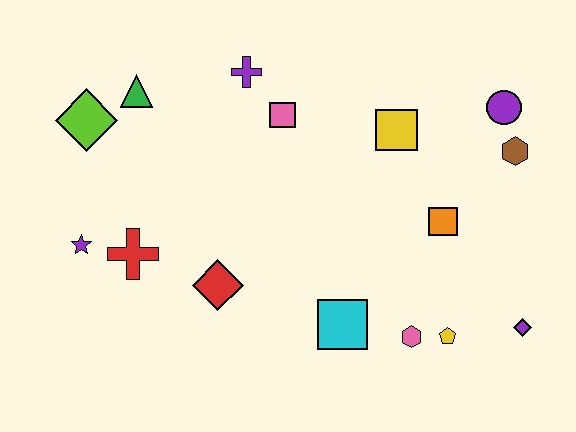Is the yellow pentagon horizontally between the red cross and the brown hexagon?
Yes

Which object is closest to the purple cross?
The pink square is closest to the purple cross.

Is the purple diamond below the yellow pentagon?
No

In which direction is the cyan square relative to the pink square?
The cyan square is below the pink square.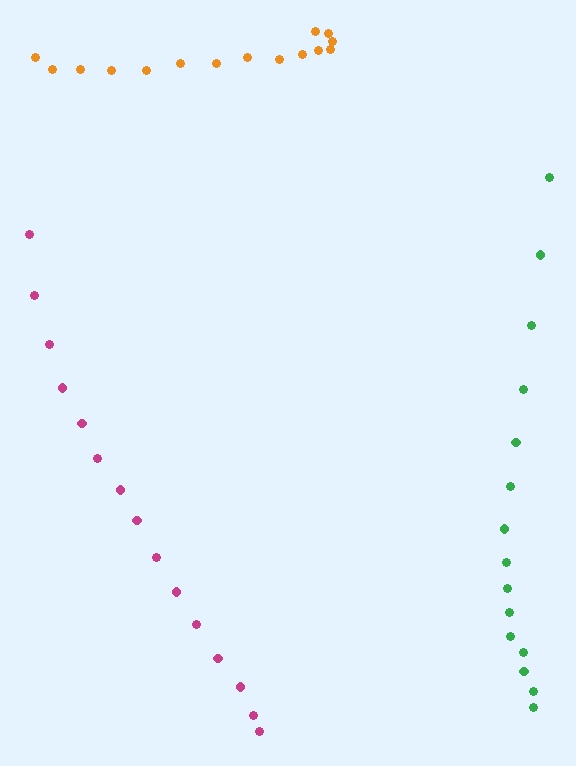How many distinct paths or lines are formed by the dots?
There are 3 distinct paths.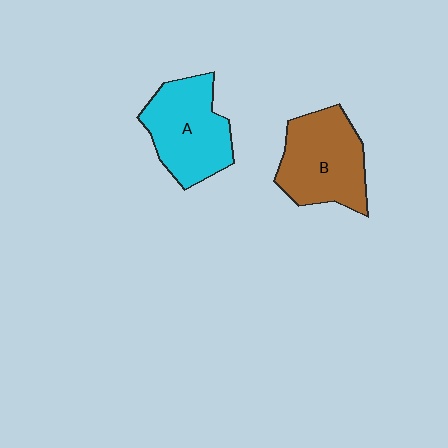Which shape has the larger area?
Shape B (brown).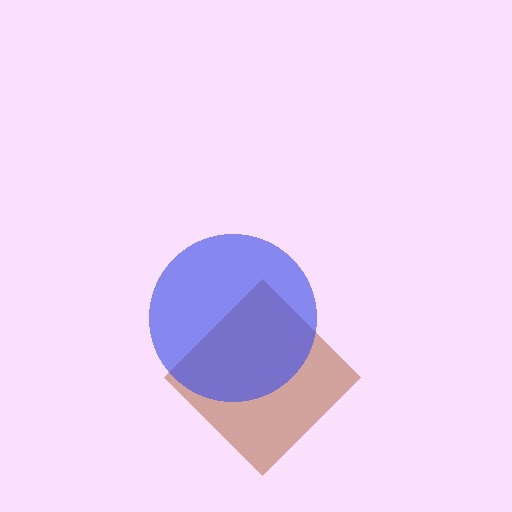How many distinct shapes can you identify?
There are 2 distinct shapes: a brown diamond, a blue circle.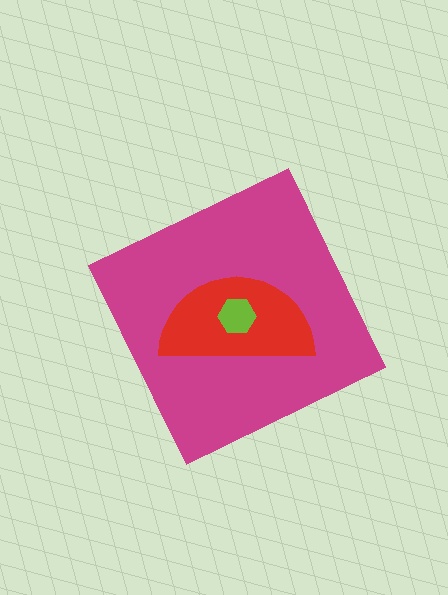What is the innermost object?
The lime hexagon.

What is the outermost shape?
The magenta diamond.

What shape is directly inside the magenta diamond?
The red semicircle.